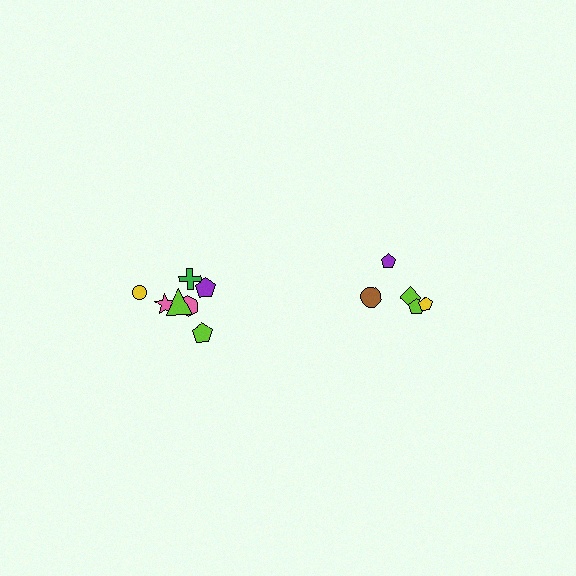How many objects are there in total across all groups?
There are 12 objects.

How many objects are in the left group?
There are 7 objects.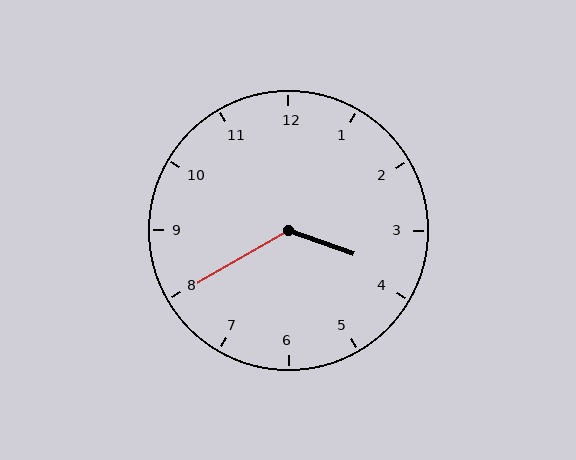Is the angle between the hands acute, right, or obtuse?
It is obtuse.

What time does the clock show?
3:40.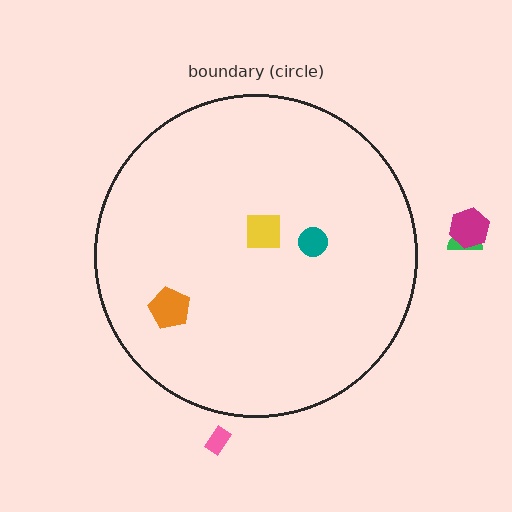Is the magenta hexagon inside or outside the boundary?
Outside.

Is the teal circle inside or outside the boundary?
Inside.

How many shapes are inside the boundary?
3 inside, 3 outside.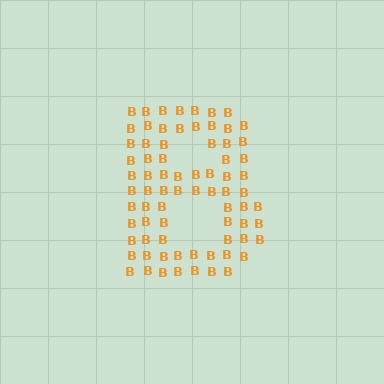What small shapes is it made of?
It is made of small letter B's.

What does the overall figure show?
The overall figure shows the letter B.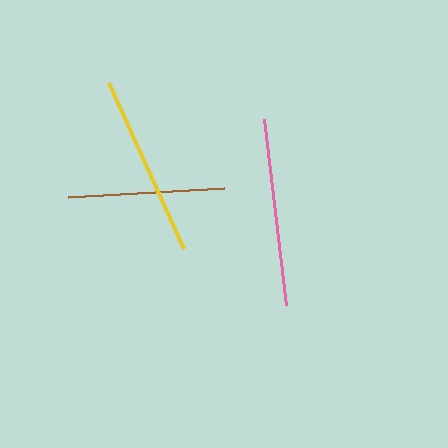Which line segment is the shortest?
The brown line is the shortest at approximately 156 pixels.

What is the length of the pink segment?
The pink segment is approximately 187 pixels long.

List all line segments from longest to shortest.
From longest to shortest: pink, yellow, brown.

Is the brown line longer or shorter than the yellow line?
The yellow line is longer than the brown line.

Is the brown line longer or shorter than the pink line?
The pink line is longer than the brown line.